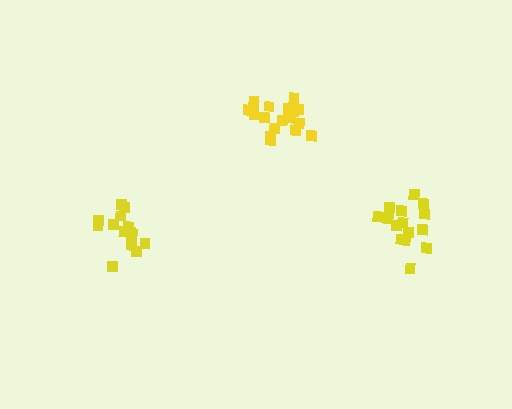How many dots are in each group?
Group 1: 14 dots, Group 2: 20 dots, Group 3: 15 dots (49 total).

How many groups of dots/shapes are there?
There are 3 groups.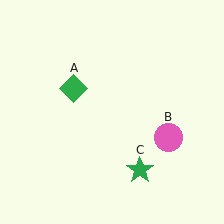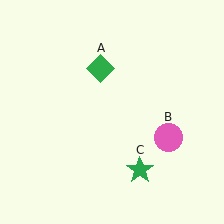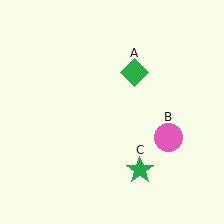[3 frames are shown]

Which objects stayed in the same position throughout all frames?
Pink circle (object B) and green star (object C) remained stationary.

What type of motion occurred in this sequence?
The green diamond (object A) rotated clockwise around the center of the scene.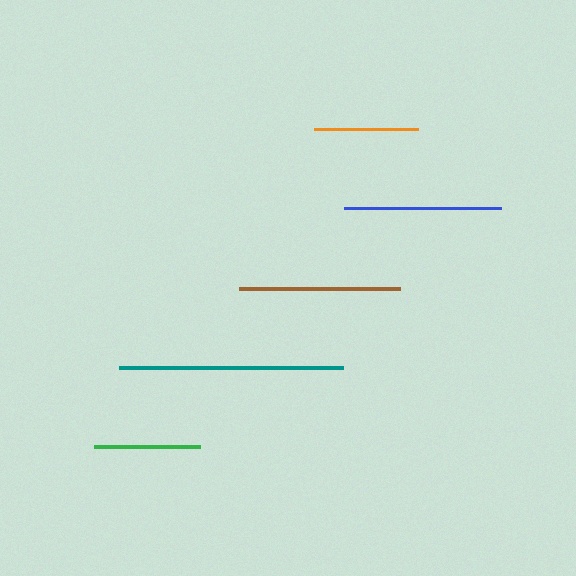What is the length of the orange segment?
The orange segment is approximately 104 pixels long.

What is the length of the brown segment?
The brown segment is approximately 161 pixels long.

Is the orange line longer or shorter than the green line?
The green line is longer than the orange line.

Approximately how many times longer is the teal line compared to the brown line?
The teal line is approximately 1.4 times the length of the brown line.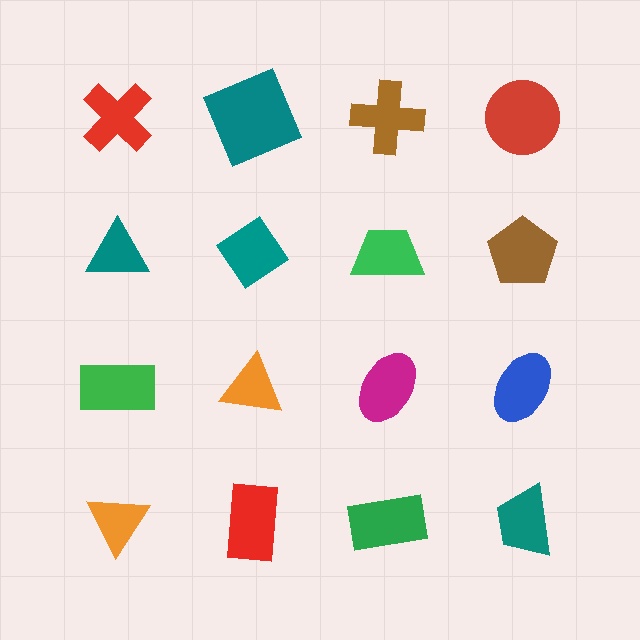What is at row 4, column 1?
An orange triangle.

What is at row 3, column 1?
A green rectangle.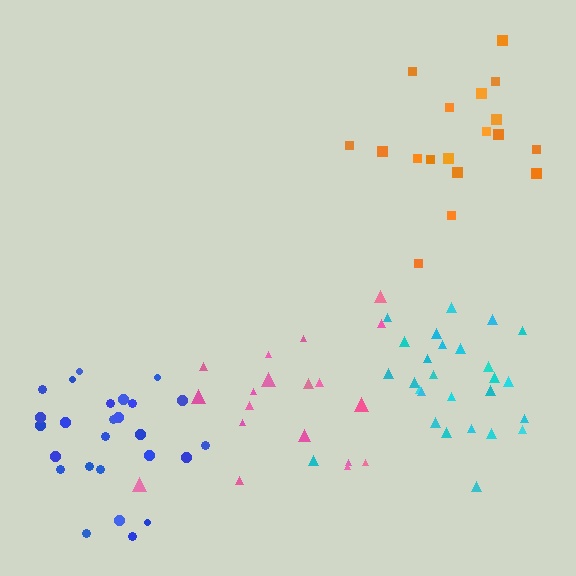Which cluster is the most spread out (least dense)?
Pink.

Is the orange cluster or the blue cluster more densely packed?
Blue.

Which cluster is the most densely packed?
Blue.